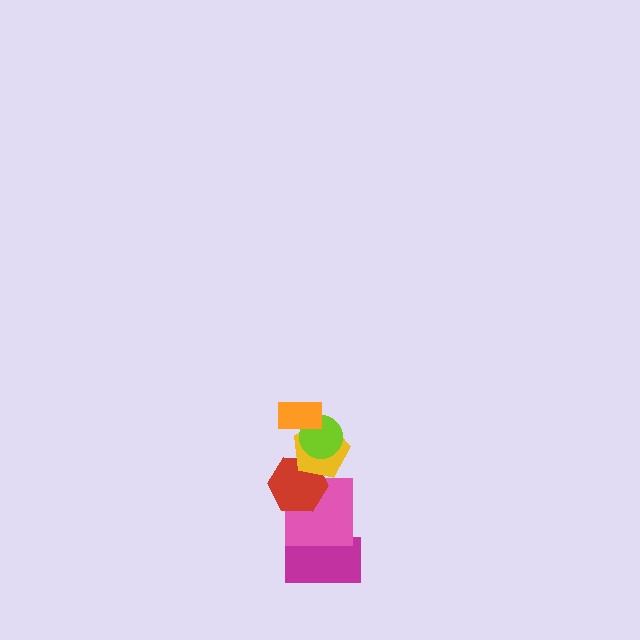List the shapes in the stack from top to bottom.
From top to bottom: the orange rectangle, the lime circle, the yellow pentagon, the red hexagon, the pink square, the magenta rectangle.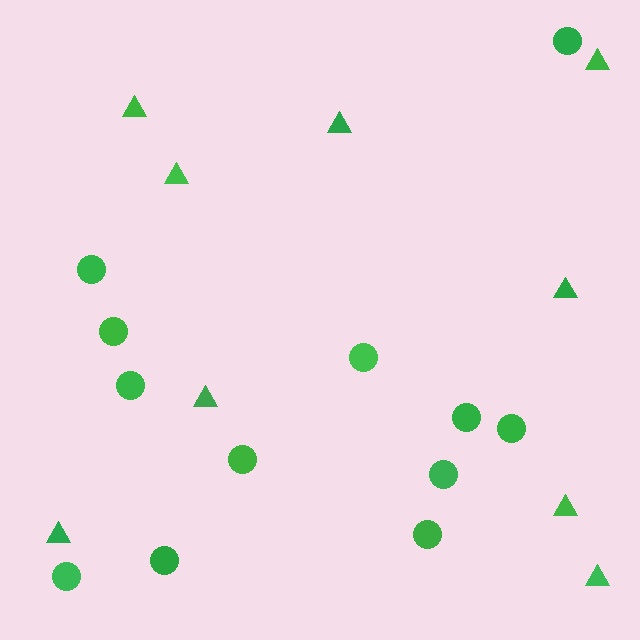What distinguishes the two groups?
There are 2 groups: one group of circles (12) and one group of triangles (9).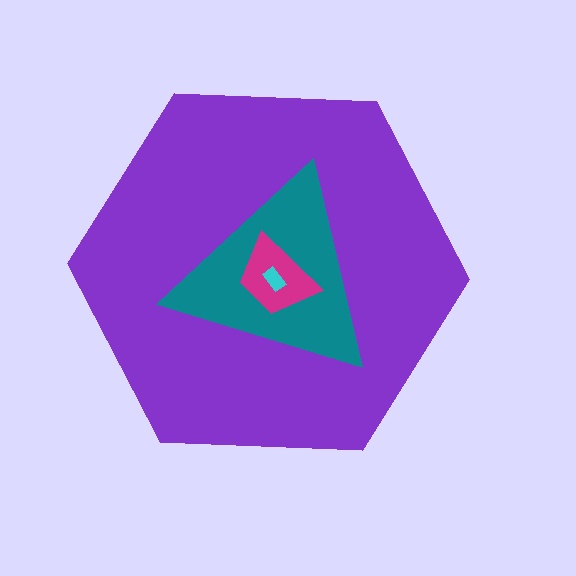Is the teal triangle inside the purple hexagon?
Yes.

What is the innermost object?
The cyan rectangle.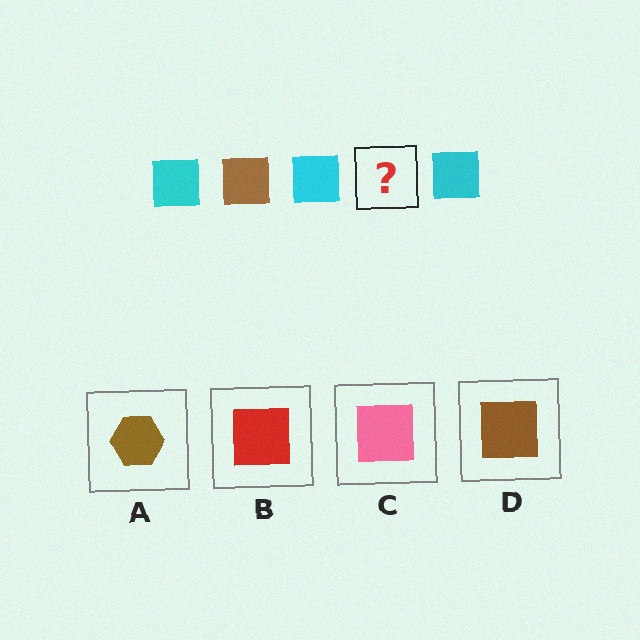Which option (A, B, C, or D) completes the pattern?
D.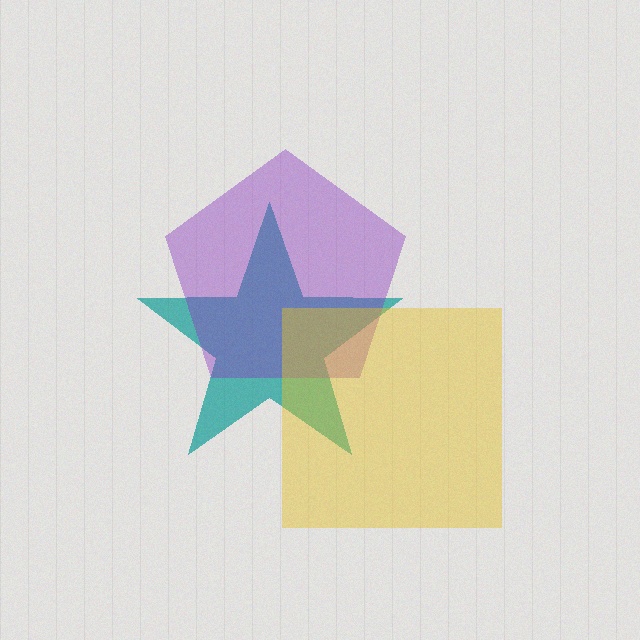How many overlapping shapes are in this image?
There are 3 overlapping shapes in the image.